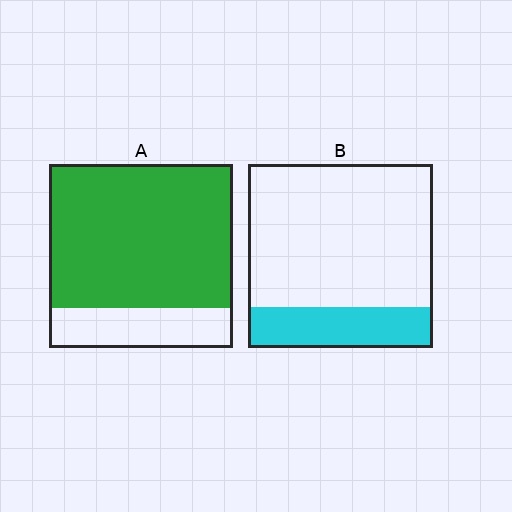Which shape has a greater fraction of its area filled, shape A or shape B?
Shape A.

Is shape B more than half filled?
No.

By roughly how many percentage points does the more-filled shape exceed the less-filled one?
By roughly 55 percentage points (A over B).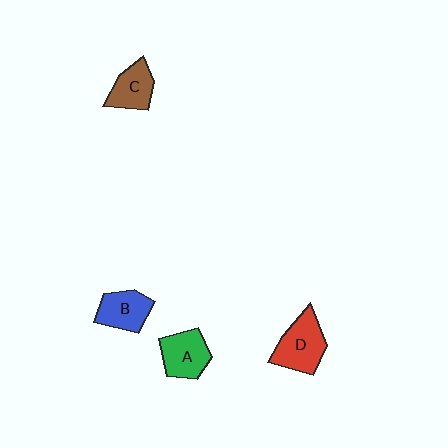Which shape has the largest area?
Shape D (red).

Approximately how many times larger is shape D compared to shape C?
Approximately 1.4 times.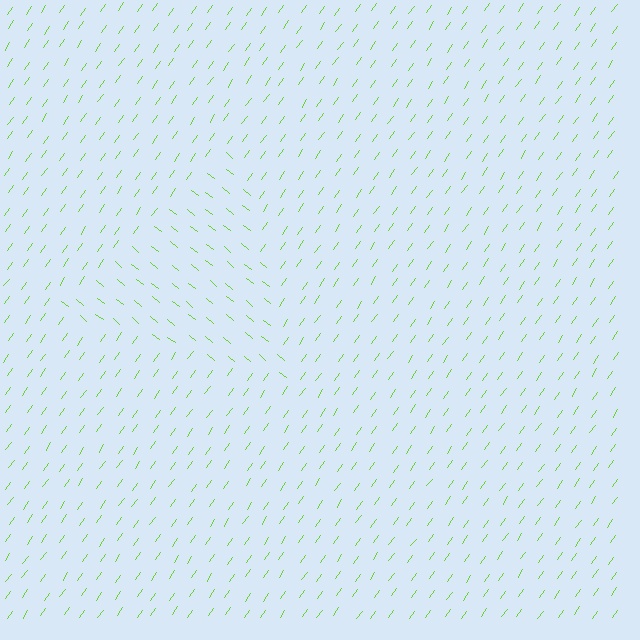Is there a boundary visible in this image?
Yes, there is a texture boundary formed by a change in line orientation.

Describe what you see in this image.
The image is filled with small lime line segments. A triangle region in the image has lines oriented differently from the surrounding lines, creating a visible texture boundary.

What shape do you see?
I see a triangle.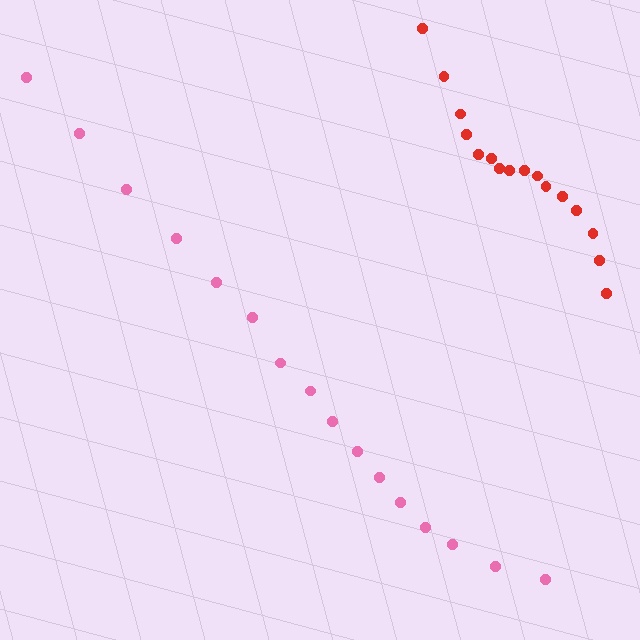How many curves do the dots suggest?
There are 2 distinct paths.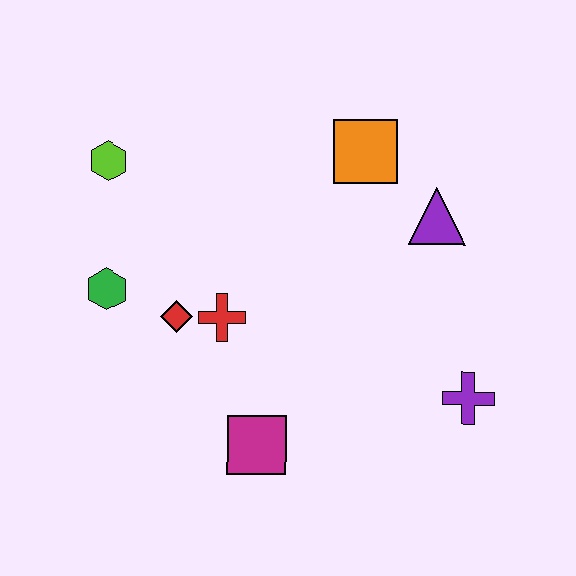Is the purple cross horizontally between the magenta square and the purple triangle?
No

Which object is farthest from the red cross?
The purple cross is farthest from the red cross.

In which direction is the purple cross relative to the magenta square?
The purple cross is to the right of the magenta square.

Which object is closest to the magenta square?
The red cross is closest to the magenta square.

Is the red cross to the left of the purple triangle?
Yes